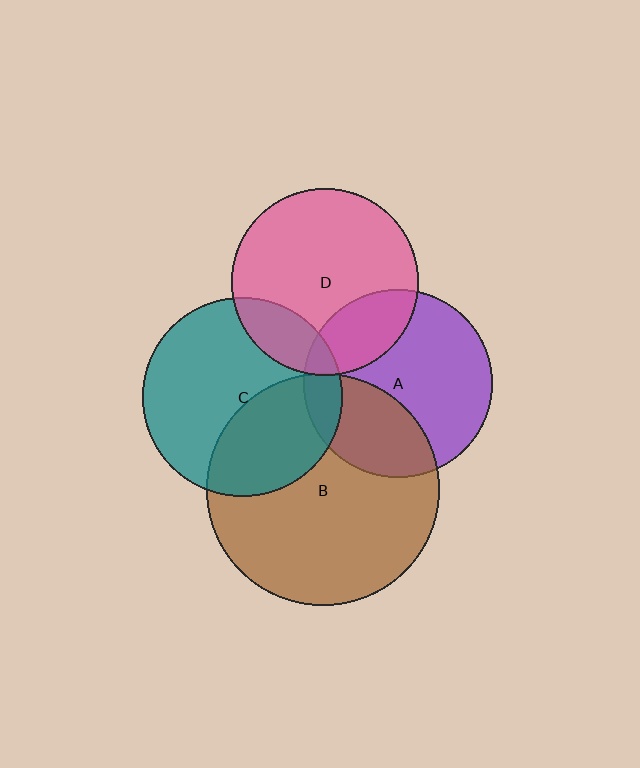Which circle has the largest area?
Circle B (brown).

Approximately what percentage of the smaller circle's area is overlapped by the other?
Approximately 5%.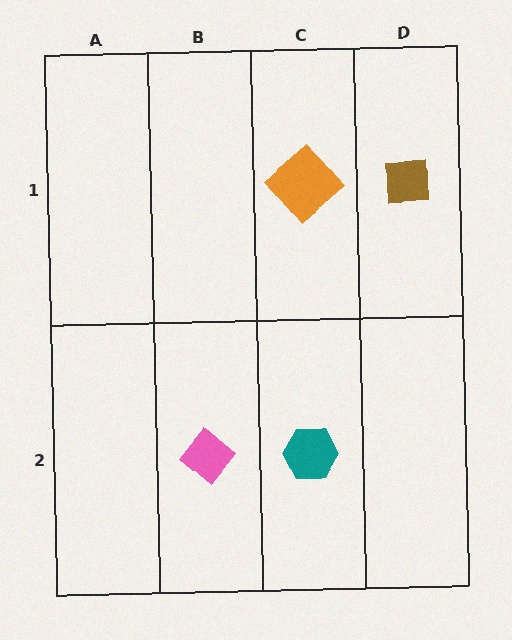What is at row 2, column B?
A pink diamond.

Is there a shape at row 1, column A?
No, that cell is empty.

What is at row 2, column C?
A teal hexagon.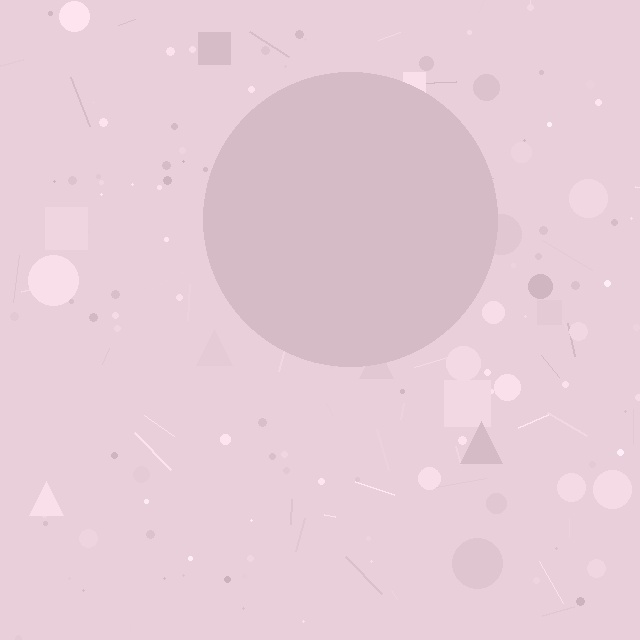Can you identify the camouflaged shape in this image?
The camouflaged shape is a circle.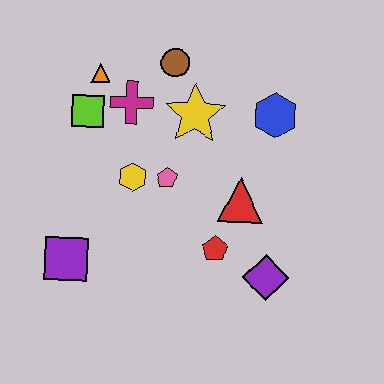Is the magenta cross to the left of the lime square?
No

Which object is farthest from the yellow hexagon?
The purple diamond is farthest from the yellow hexagon.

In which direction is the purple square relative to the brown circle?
The purple square is below the brown circle.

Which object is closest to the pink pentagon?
The yellow hexagon is closest to the pink pentagon.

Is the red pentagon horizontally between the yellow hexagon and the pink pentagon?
No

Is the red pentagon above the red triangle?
No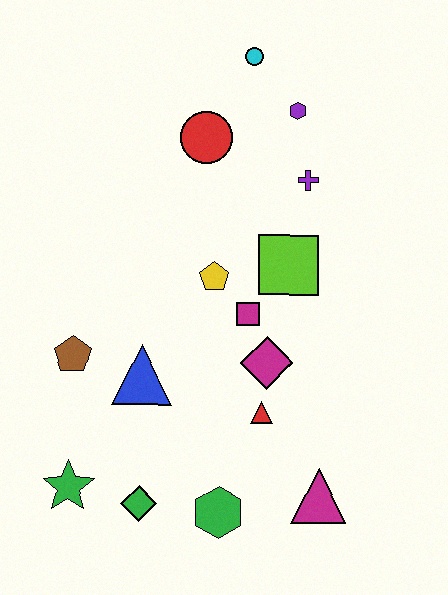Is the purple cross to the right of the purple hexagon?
Yes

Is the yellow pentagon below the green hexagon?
No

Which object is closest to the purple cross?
The purple hexagon is closest to the purple cross.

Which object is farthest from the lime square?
The green star is farthest from the lime square.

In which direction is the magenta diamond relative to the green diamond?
The magenta diamond is above the green diamond.